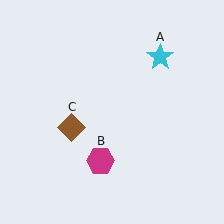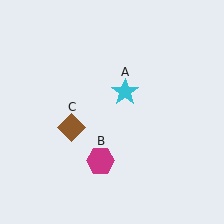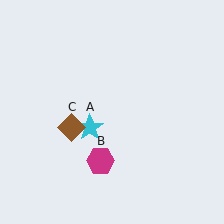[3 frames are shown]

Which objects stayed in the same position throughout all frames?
Magenta hexagon (object B) and brown diamond (object C) remained stationary.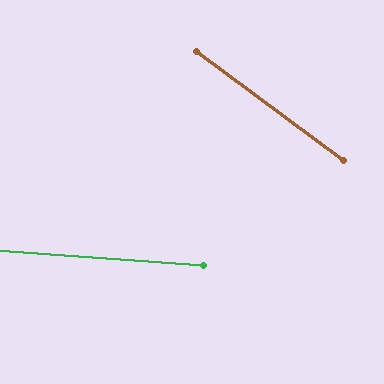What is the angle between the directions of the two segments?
Approximately 32 degrees.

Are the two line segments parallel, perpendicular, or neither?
Neither parallel nor perpendicular — they differ by about 32°.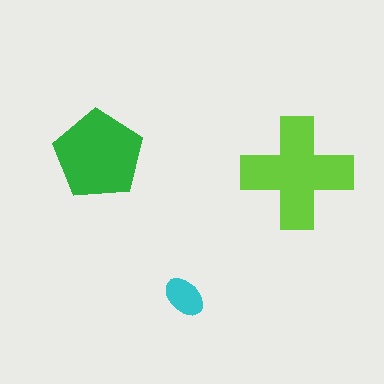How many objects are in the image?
There are 3 objects in the image.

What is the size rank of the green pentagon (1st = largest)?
2nd.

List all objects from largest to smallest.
The lime cross, the green pentagon, the cyan ellipse.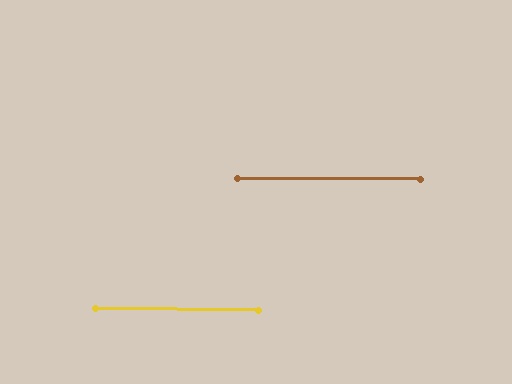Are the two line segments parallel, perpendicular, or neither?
Parallel — their directions differ by only 0.9°.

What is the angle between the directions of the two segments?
Approximately 1 degree.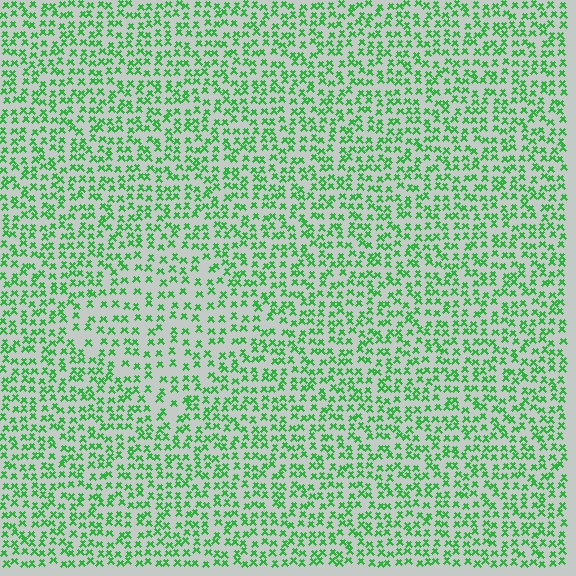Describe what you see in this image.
The image contains small green elements arranged at two different densities. A diamond-shaped region is visible where the elements are less densely packed than the surrounding area.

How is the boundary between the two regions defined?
The boundary is defined by a change in element density (approximately 1.6x ratio). All elements are the same color, size, and shape.